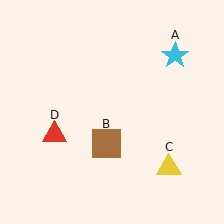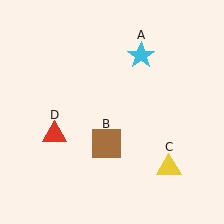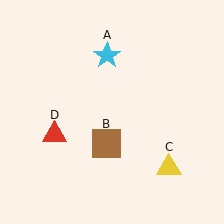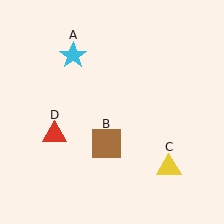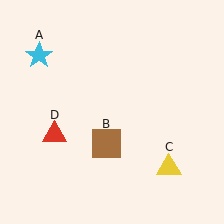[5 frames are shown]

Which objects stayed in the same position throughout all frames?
Brown square (object B) and yellow triangle (object C) and red triangle (object D) remained stationary.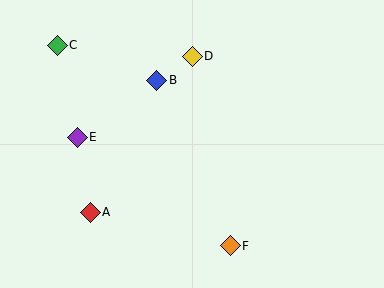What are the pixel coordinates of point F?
Point F is at (230, 246).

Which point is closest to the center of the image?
Point B at (157, 80) is closest to the center.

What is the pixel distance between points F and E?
The distance between F and E is 188 pixels.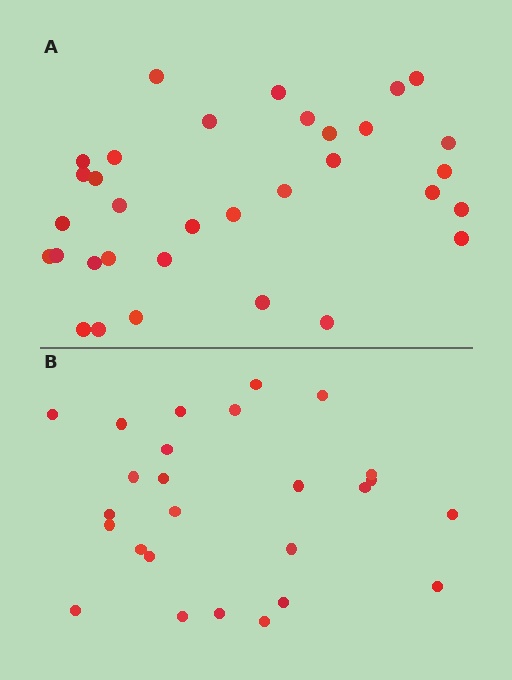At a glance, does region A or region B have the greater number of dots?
Region A (the top region) has more dots.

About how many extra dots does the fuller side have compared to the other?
Region A has roughly 8 or so more dots than region B.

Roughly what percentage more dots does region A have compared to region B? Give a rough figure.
About 25% more.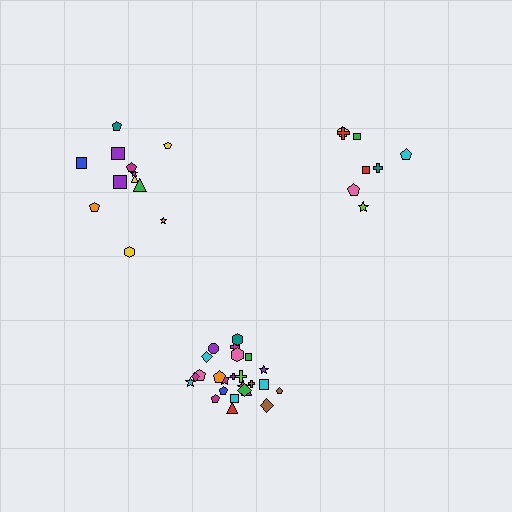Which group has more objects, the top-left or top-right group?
The top-left group.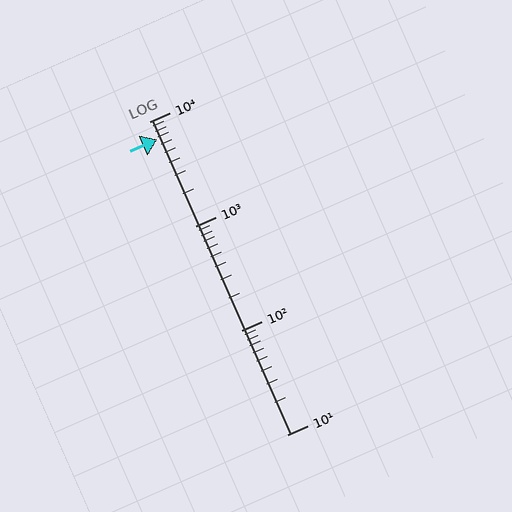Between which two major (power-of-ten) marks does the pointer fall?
The pointer is between 1000 and 10000.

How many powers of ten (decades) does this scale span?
The scale spans 3 decades, from 10 to 10000.